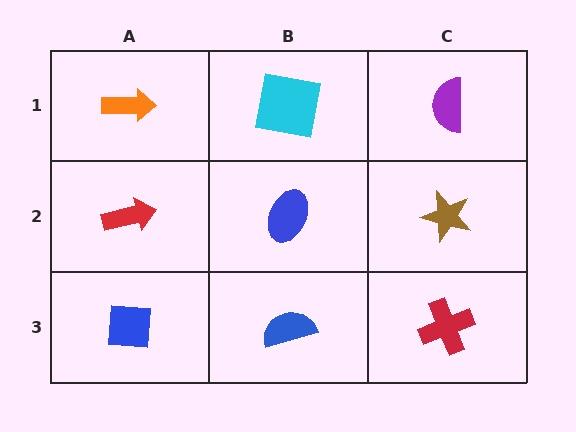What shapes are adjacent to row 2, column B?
A cyan square (row 1, column B), a blue semicircle (row 3, column B), a red arrow (row 2, column A), a brown star (row 2, column C).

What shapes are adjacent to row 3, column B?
A blue ellipse (row 2, column B), a blue square (row 3, column A), a red cross (row 3, column C).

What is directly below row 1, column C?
A brown star.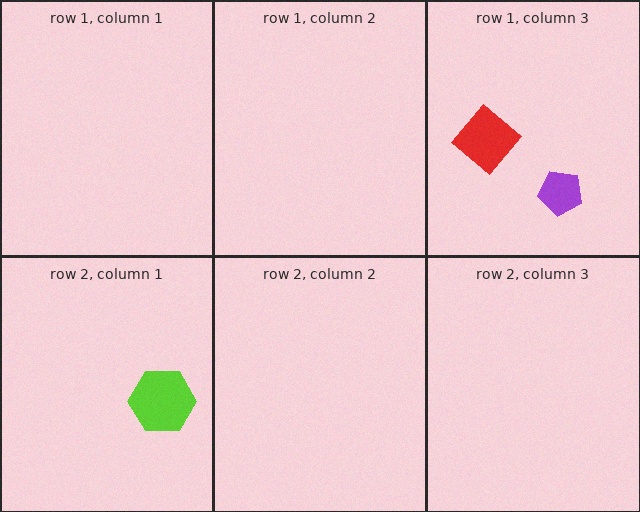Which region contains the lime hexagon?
The row 2, column 1 region.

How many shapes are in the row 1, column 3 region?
2.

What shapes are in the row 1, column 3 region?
The purple pentagon, the red diamond.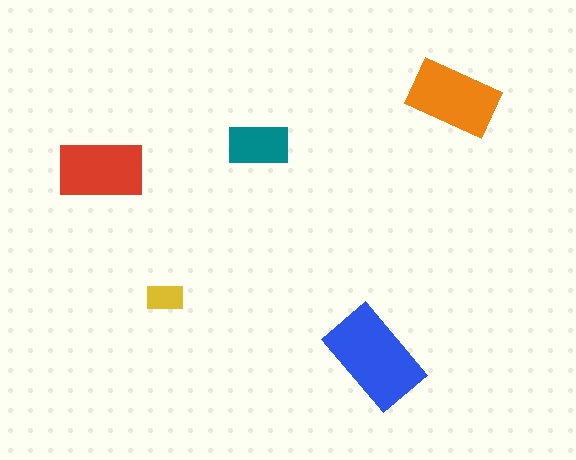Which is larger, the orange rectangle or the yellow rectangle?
The orange one.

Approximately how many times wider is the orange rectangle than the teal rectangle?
About 1.5 times wider.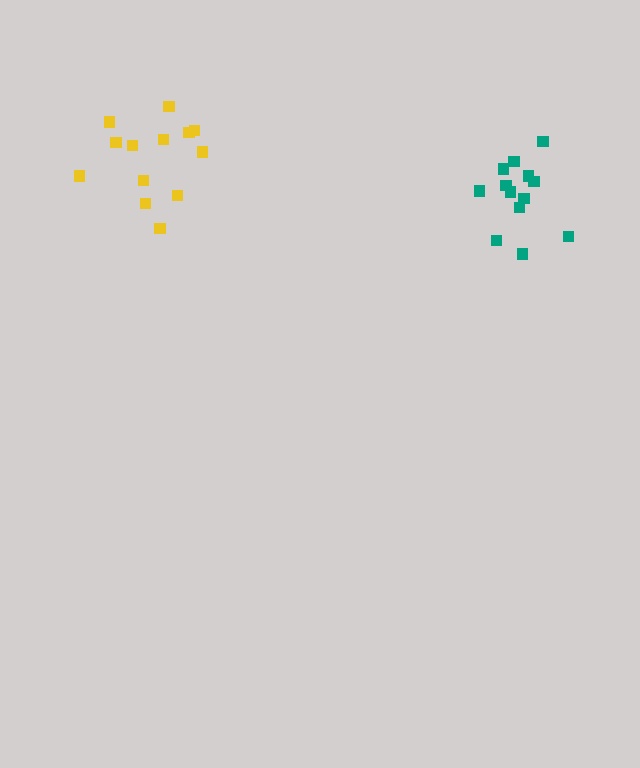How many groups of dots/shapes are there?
There are 2 groups.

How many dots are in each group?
Group 1: 13 dots, Group 2: 13 dots (26 total).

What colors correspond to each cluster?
The clusters are colored: yellow, teal.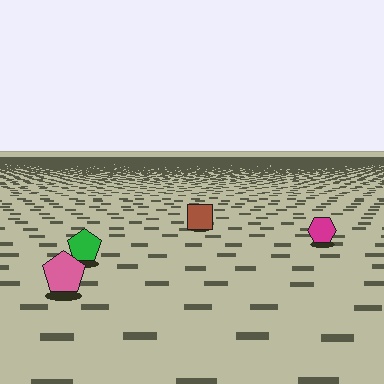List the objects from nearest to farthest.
From nearest to farthest: the pink pentagon, the green pentagon, the magenta hexagon, the brown square.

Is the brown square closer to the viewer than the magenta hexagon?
No. The magenta hexagon is closer — you can tell from the texture gradient: the ground texture is coarser near it.